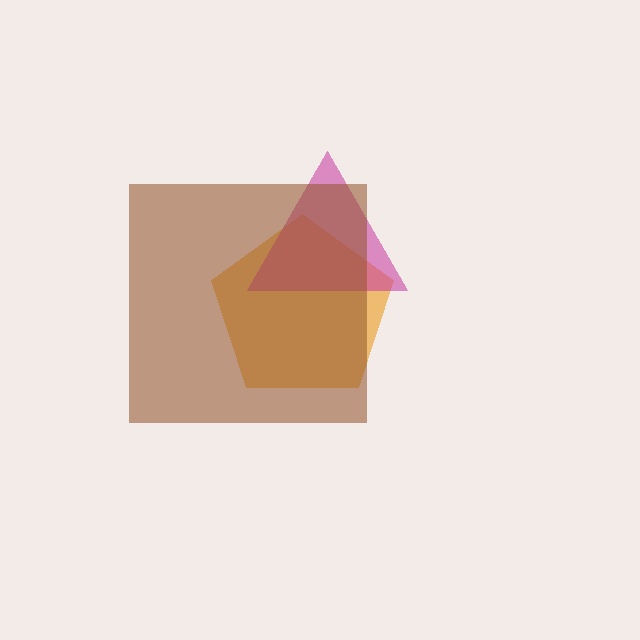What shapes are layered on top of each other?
The layered shapes are: an orange pentagon, a magenta triangle, a brown square.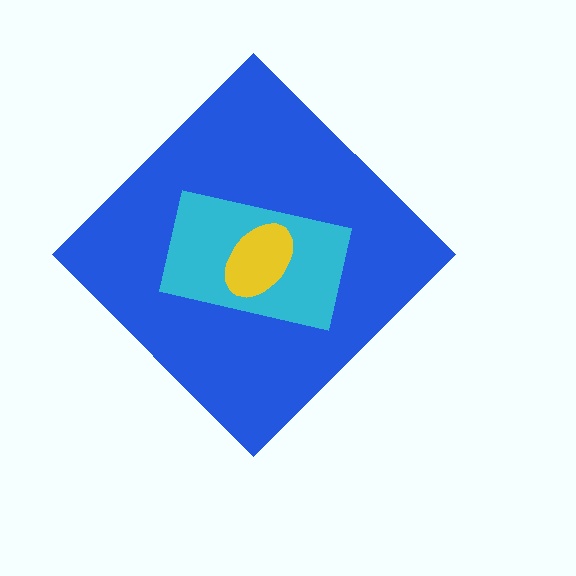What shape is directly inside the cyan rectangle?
The yellow ellipse.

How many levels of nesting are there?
3.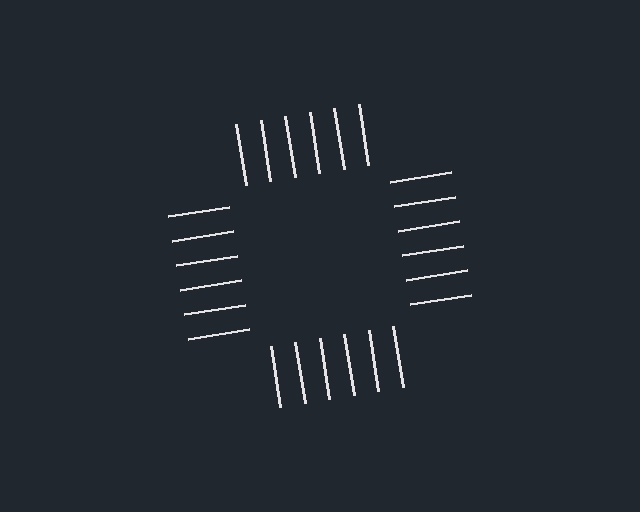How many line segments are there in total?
24 — 6 along each of the 4 edges.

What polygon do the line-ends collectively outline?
An illusory square — the line segments terminate on its edges but no continuous stroke is drawn.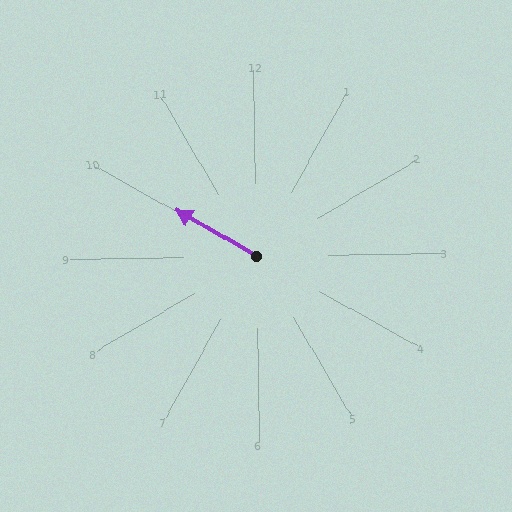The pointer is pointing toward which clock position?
Roughly 10 o'clock.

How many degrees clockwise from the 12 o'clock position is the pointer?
Approximately 301 degrees.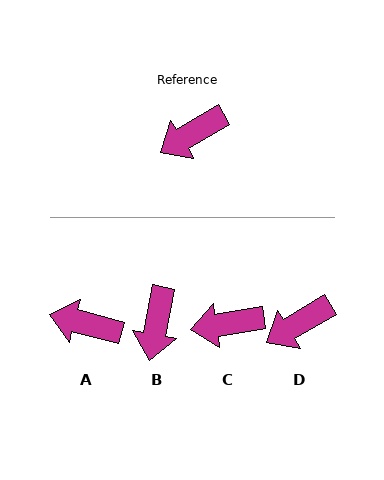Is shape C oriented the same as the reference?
No, it is off by about 22 degrees.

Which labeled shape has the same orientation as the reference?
D.